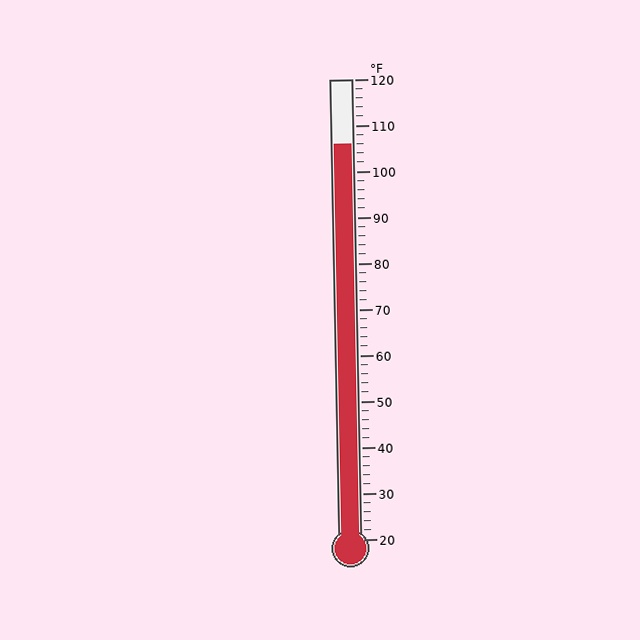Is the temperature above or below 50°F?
The temperature is above 50°F.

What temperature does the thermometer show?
The thermometer shows approximately 106°F.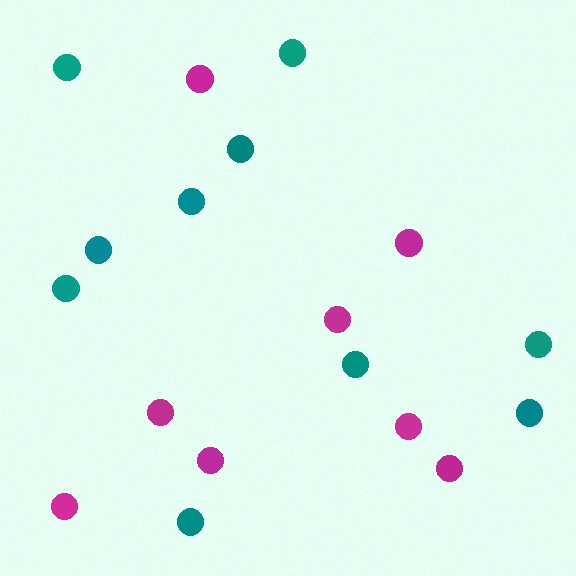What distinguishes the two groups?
There are 2 groups: one group of magenta circles (8) and one group of teal circles (10).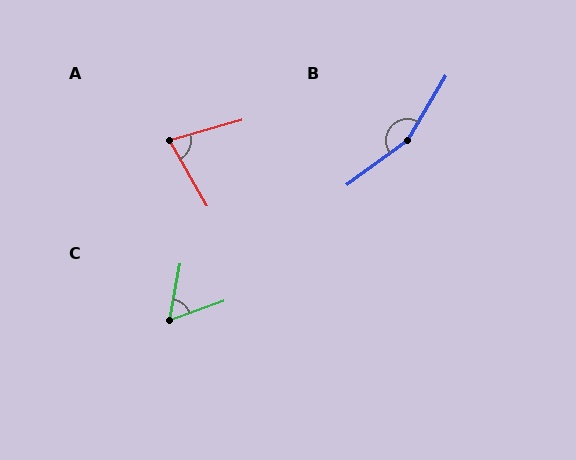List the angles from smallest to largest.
C (59°), A (76°), B (157°).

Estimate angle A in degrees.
Approximately 76 degrees.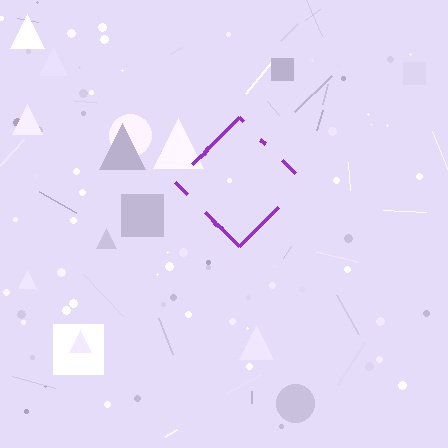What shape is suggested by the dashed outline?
The dashed outline suggests a diamond.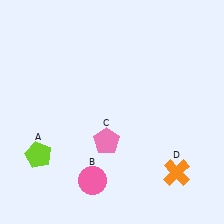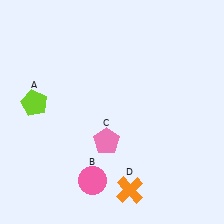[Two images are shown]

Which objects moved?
The objects that moved are: the lime pentagon (A), the orange cross (D).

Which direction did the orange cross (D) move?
The orange cross (D) moved left.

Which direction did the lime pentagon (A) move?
The lime pentagon (A) moved up.